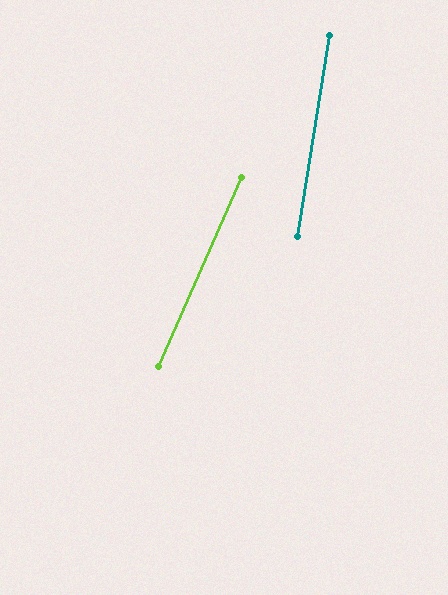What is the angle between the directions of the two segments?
Approximately 15 degrees.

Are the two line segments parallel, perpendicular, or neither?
Neither parallel nor perpendicular — they differ by about 15°.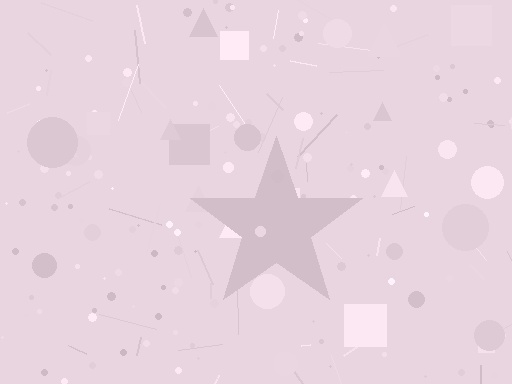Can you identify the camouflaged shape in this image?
The camouflaged shape is a star.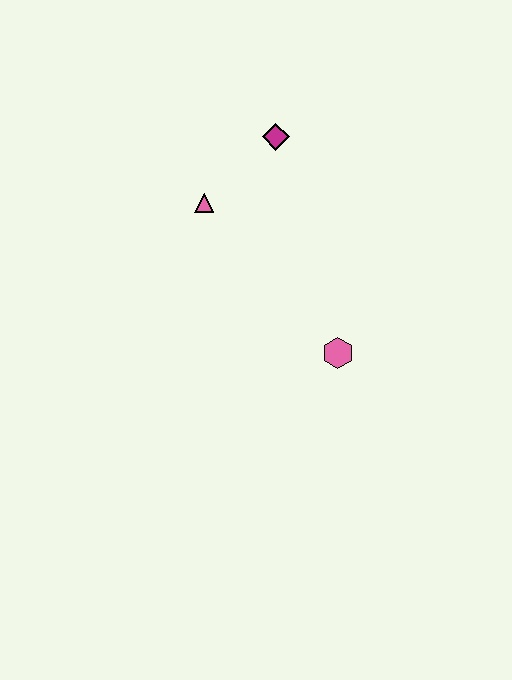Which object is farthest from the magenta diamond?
The pink hexagon is farthest from the magenta diamond.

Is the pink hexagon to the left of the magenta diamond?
No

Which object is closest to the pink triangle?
The magenta diamond is closest to the pink triangle.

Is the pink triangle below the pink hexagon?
No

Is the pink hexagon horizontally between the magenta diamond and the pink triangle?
No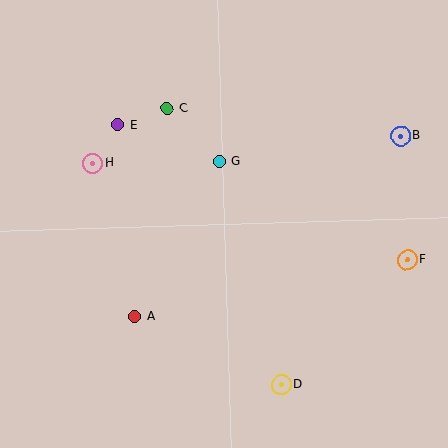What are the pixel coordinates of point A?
Point A is at (134, 317).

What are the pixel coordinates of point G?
Point G is at (220, 161).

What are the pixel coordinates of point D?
Point D is at (281, 384).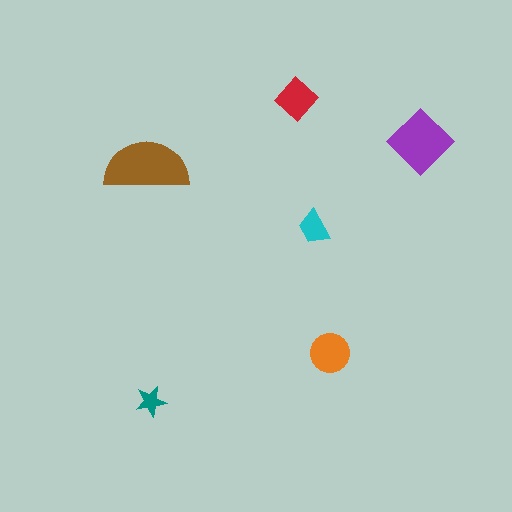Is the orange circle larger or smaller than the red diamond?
Larger.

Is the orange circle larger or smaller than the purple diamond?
Smaller.